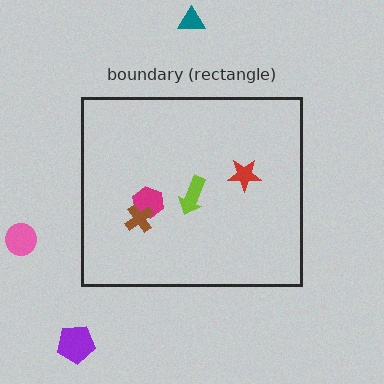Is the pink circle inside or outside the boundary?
Outside.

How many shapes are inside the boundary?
4 inside, 3 outside.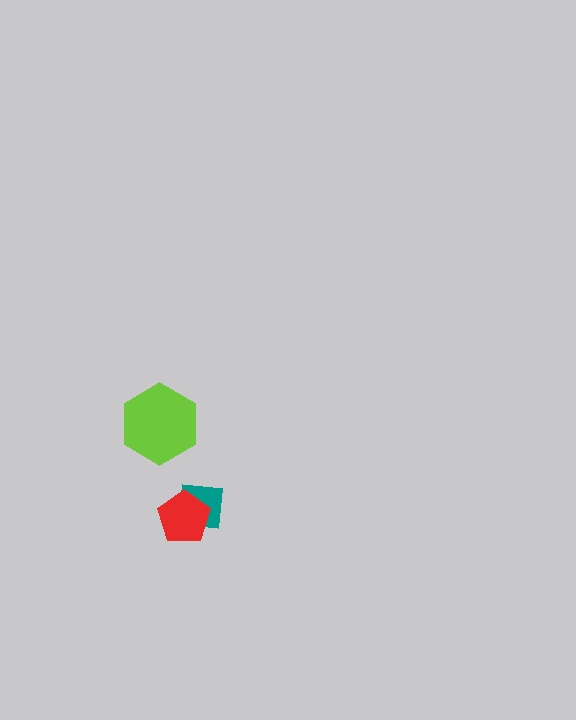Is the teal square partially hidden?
Yes, it is partially covered by another shape.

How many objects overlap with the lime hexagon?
0 objects overlap with the lime hexagon.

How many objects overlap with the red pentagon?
1 object overlaps with the red pentagon.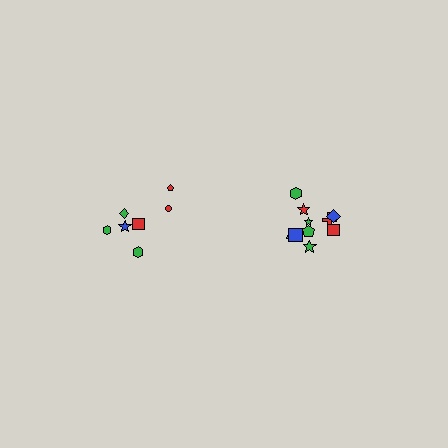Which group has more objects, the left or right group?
The right group.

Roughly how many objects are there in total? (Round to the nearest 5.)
Roughly 15 objects in total.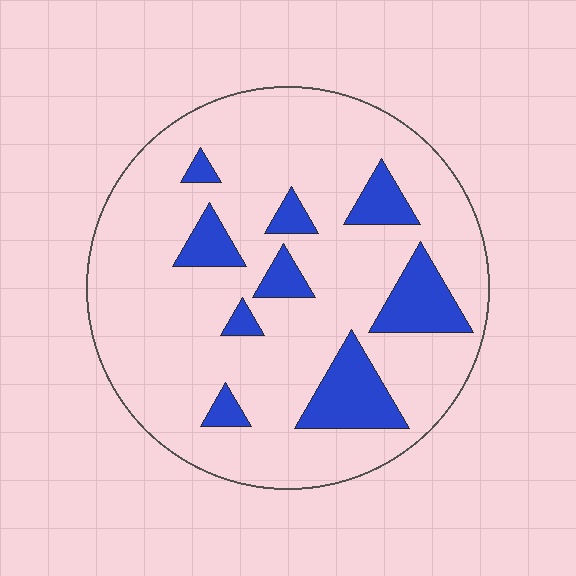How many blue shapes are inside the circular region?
9.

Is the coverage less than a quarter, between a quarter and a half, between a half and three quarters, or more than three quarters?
Less than a quarter.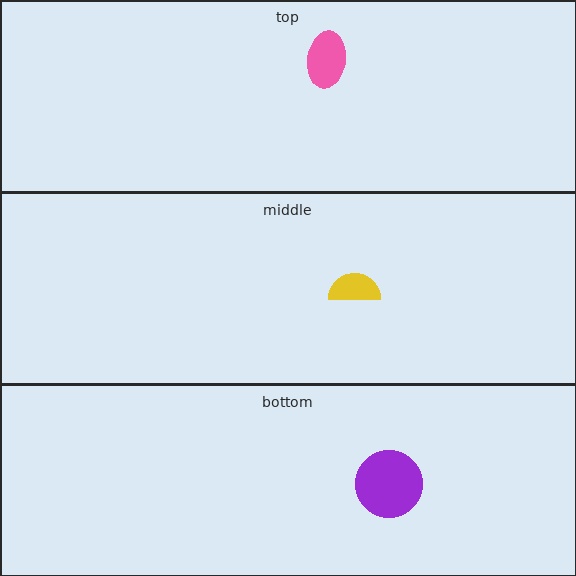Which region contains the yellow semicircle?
The middle region.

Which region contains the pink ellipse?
The top region.